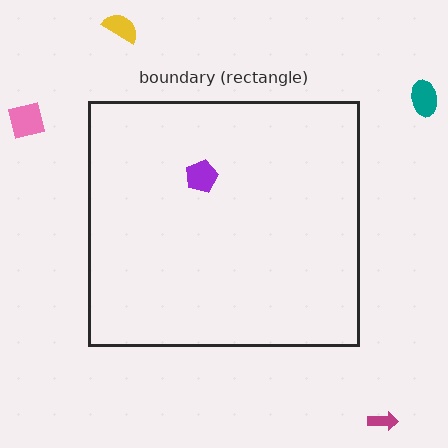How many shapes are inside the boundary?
1 inside, 4 outside.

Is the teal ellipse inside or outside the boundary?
Outside.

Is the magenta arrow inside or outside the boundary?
Outside.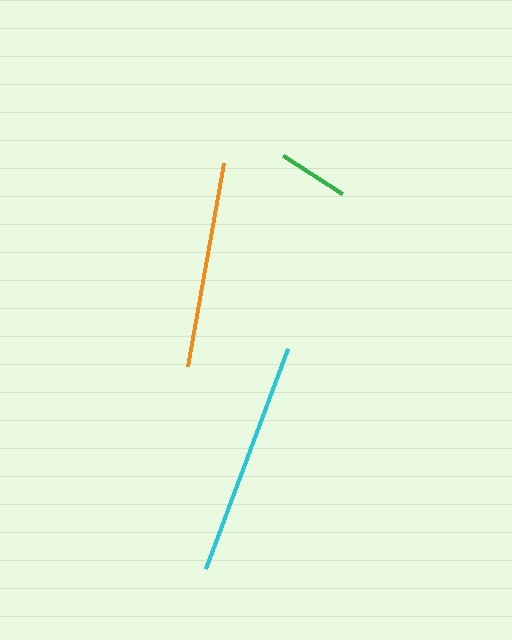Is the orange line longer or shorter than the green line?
The orange line is longer than the green line.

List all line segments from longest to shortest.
From longest to shortest: cyan, orange, green.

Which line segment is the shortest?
The green line is the shortest at approximately 70 pixels.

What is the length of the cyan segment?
The cyan segment is approximately 235 pixels long.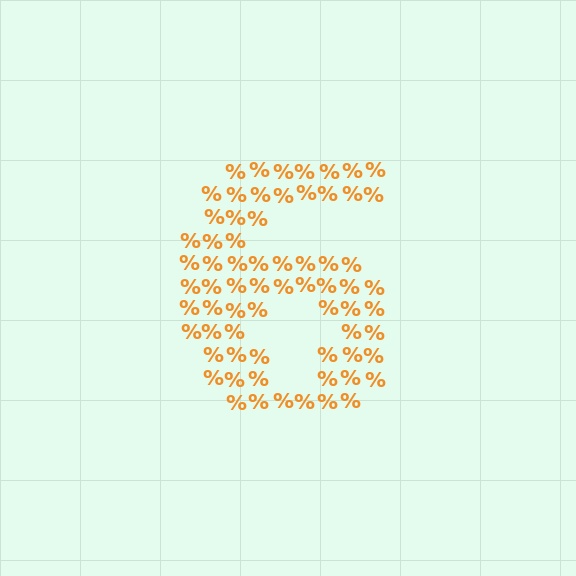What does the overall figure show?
The overall figure shows the digit 6.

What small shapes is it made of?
It is made of small percent signs.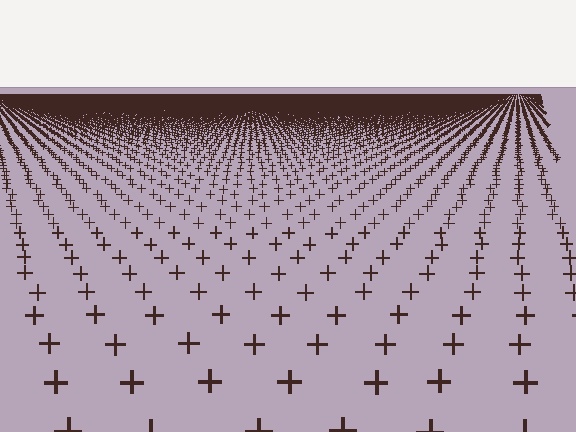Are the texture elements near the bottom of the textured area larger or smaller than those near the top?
Larger. Near the bottom, elements are closer to the viewer and appear at a bigger on-screen size.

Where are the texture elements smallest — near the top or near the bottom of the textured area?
Near the top.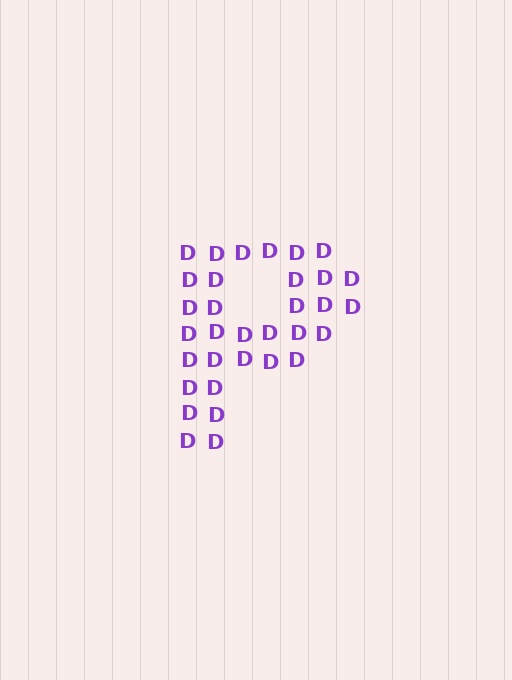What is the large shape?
The large shape is the letter P.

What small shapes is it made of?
It is made of small letter D's.